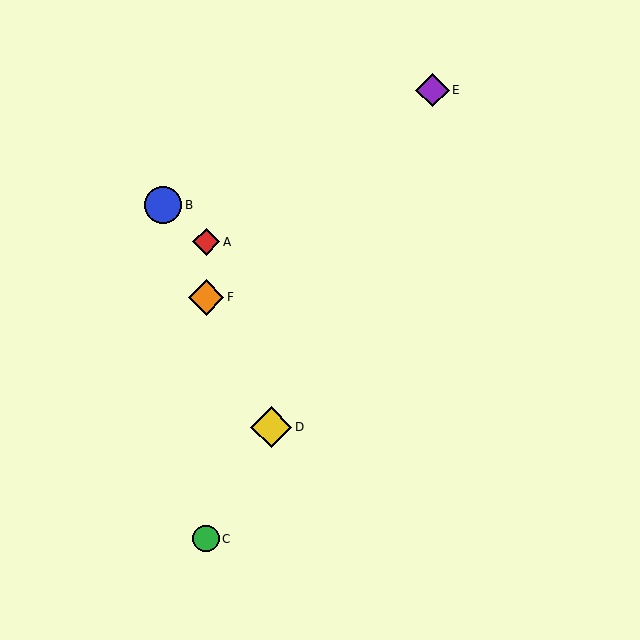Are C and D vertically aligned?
No, C is at x≈206 and D is at x≈271.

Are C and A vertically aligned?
Yes, both are at x≈206.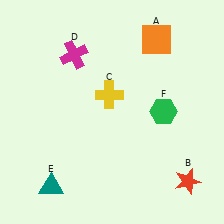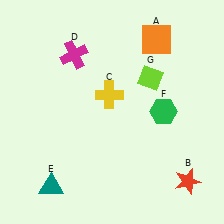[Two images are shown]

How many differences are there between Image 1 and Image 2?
There is 1 difference between the two images.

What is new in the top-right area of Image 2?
A lime diamond (G) was added in the top-right area of Image 2.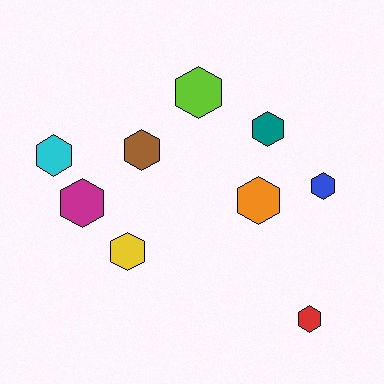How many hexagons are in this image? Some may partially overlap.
There are 9 hexagons.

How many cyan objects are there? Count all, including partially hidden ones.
There is 1 cyan object.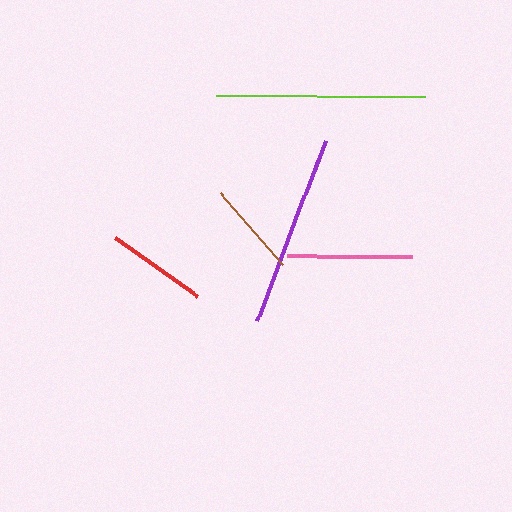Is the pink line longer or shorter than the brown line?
The pink line is longer than the brown line.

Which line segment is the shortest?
The brown line is the shortest at approximately 95 pixels.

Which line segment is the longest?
The lime line is the longest at approximately 209 pixels.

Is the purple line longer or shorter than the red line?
The purple line is longer than the red line.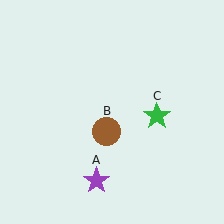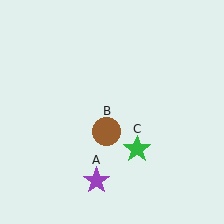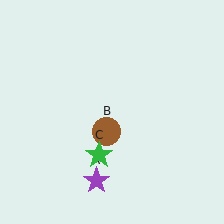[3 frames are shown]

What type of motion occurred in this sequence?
The green star (object C) rotated clockwise around the center of the scene.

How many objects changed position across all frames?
1 object changed position: green star (object C).